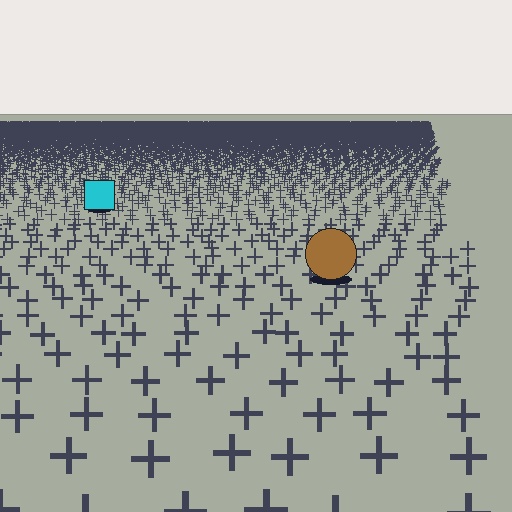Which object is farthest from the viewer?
The cyan square is farthest from the viewer. It appears smaller and the ground texture around it is denser.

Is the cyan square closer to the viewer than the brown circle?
No. The brown circle is closer — you can tell from the texture gradient: the ground texture is coarser near it.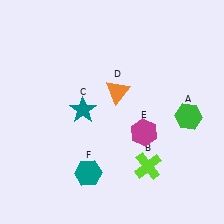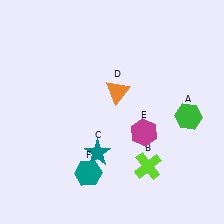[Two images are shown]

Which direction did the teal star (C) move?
The teal star (C) moved down.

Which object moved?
The teal star (C) moved down.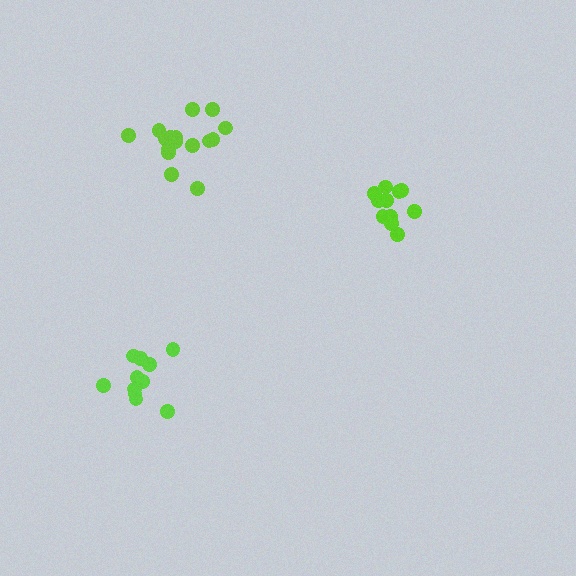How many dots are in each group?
Group 1: 11 dots, Group 2: 12 dots, Group 3: 16 dots (39 total).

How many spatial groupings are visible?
There are 3 spatial groupings.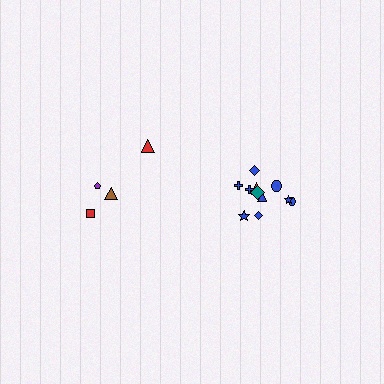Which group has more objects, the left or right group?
The right group.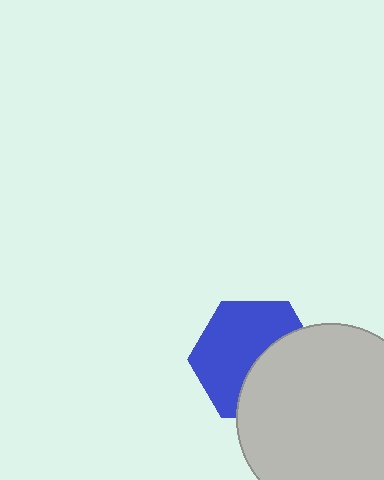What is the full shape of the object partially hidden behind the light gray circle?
The partially hidden object is a blue hexagon.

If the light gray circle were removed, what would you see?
You would see the complete blue hexagon.